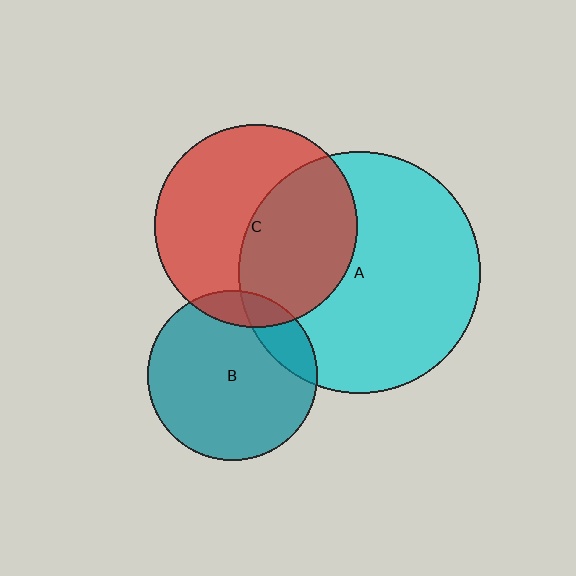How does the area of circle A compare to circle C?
Approximately 1.4 times.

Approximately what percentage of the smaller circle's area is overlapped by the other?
Approximately 10%.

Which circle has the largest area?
Circle A (cyan).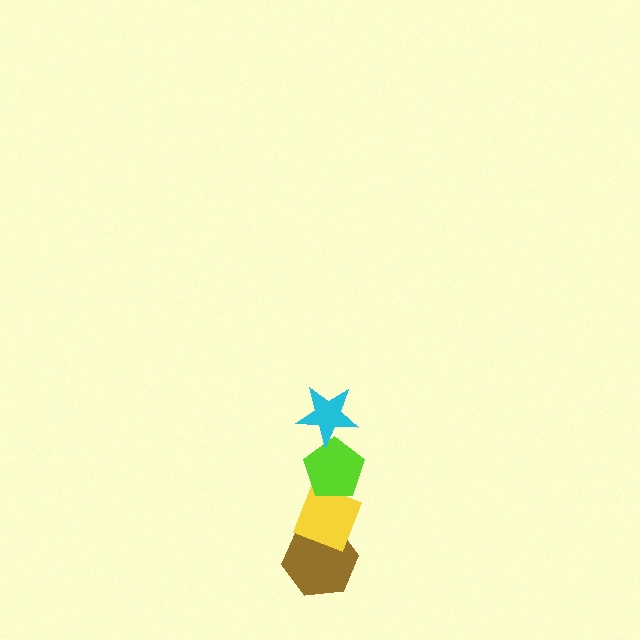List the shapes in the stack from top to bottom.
From top to bottom: the cyan star, the lime pentagon, the yellow diamond, the brown hexagon.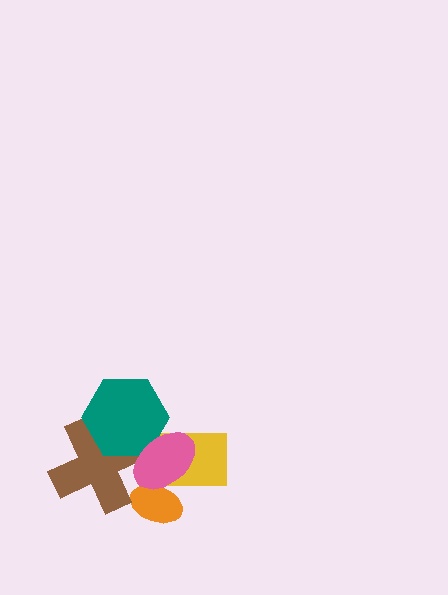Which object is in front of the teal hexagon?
The pink ellipse is in front of the teal hexagon.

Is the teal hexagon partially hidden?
Yes, it is partially covered by another shape.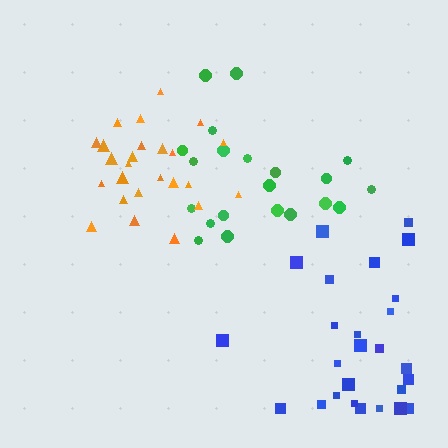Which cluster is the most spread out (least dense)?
Green.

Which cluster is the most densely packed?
Orange.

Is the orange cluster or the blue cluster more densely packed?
Orange.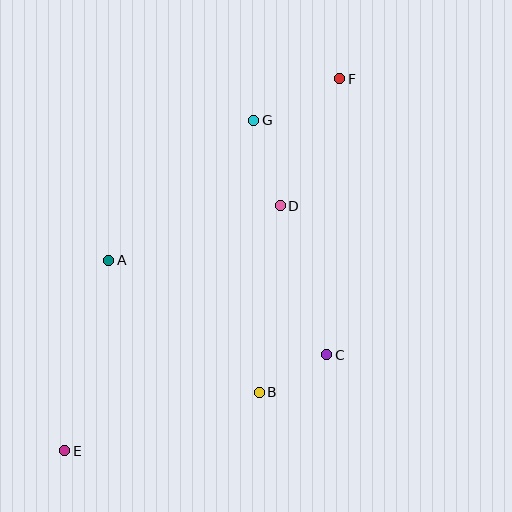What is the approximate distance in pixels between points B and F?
The distance between B and F is approximately 324 pixels.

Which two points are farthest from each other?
Points E and F are farthest from each other.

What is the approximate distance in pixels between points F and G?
The distance between F and G is approximately 95 pixels.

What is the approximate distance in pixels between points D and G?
The distance between D and G is approximately 90 pixels.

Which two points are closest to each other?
Points B and C are closest to each other.